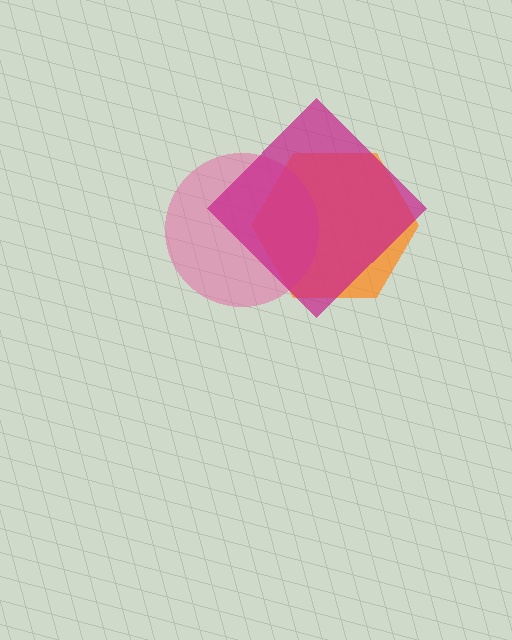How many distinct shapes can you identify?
There are 3 distinct shapes: an orange hexagon, a pink circle, a magenta diamond.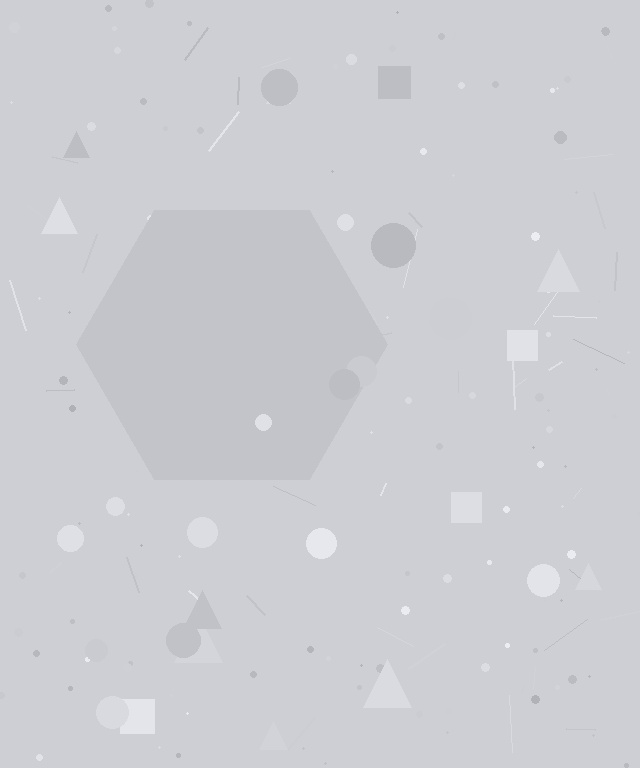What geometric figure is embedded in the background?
A hexagon is embedded in the background.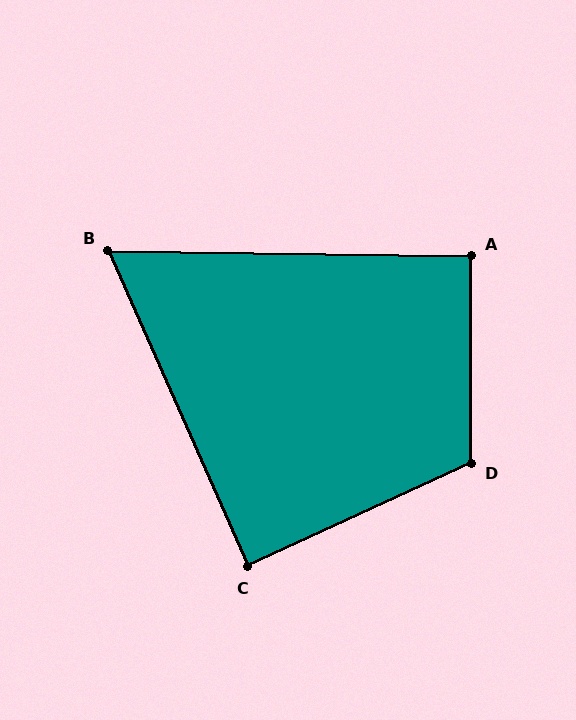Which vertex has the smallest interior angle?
B, at approximately 65 degrees.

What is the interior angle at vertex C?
Approximately 89 degrees (approximately right).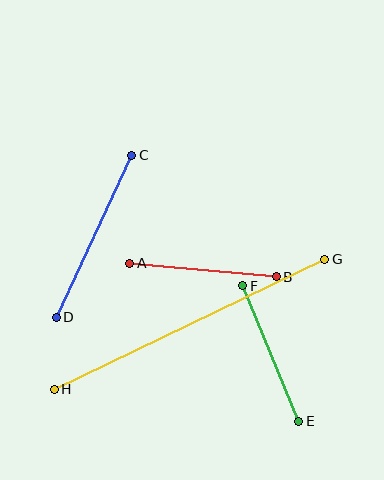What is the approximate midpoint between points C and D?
The midpoint is at approximately (94, 236) pixels.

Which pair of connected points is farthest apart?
Points G and H are farthest apart.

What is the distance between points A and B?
The distance is approximately 147 pixels.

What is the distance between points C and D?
The distance is approximately 179 pixels.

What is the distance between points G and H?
The distance is approximately 300 pixels.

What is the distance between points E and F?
The distance is approximately 147 pixels.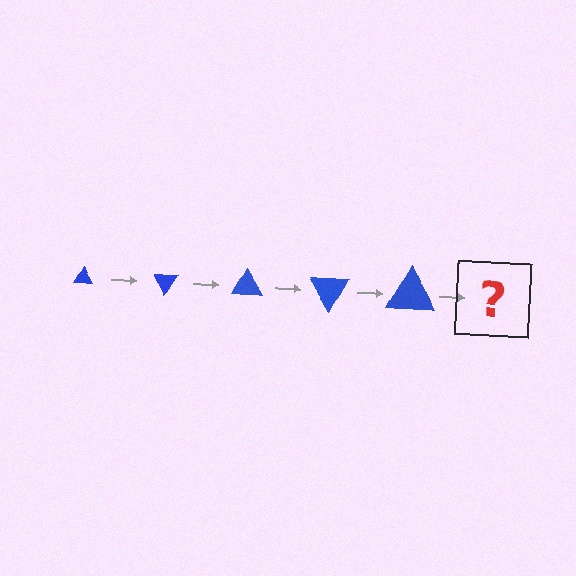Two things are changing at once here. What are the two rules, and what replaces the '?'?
The two rules are that the triangle grows larger each step and it rotates 60 degrees each step. The '?' should be a triangle, larger than the previous one and rotated 300 degrees from the start.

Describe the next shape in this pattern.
It should be a triangle, larger than the previous one and rotated 300 degrees from the start.